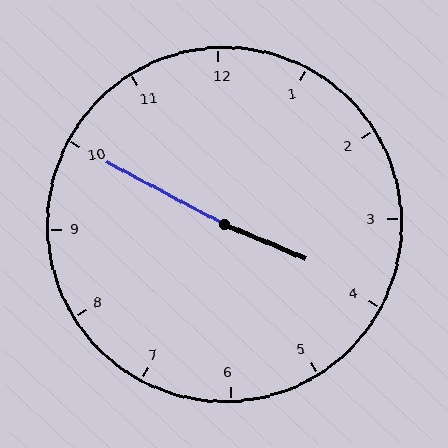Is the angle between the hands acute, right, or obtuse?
It is obtuse.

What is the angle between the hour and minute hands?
Approximately 175 degrees.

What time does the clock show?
3:50.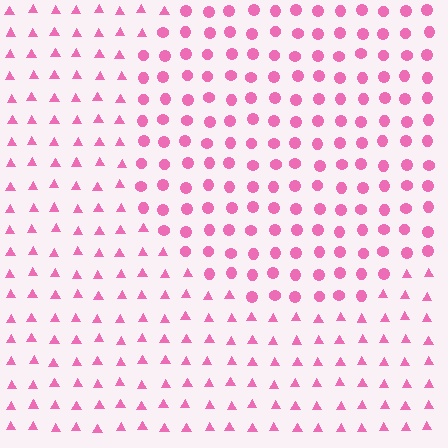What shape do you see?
I see a circle.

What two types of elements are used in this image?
The image uses circles inside the circle region and triangles outside it.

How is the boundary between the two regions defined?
The boundary is defined by a change in element shape: circles inside vs. triangles outside. All elements share the same color and spacing.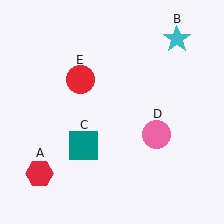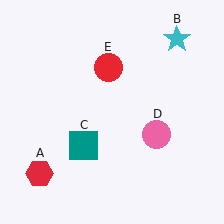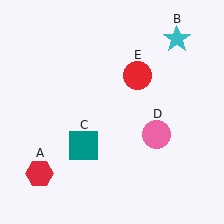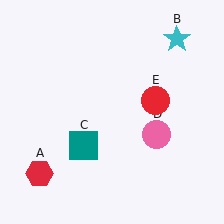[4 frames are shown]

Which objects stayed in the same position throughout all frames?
Red hexagon (object A) and cyan star (object B) and teal square (object C) and pink circle (object D) remained stationary.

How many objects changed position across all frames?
1 object changed position: red circle (object E).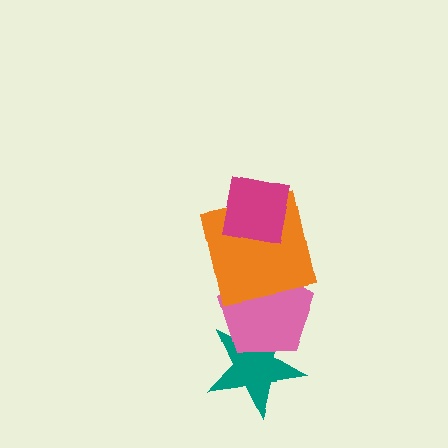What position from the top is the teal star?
The teal star is 4th from the top.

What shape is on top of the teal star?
The pink pentagon is on top of the teal star.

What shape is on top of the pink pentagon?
The orange square is on top of the pink pentagon.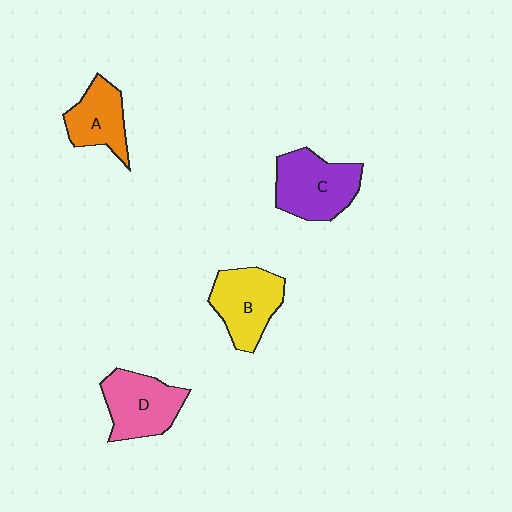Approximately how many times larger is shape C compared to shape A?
Approximately 1.4 times.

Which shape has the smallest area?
Shape A (orange).